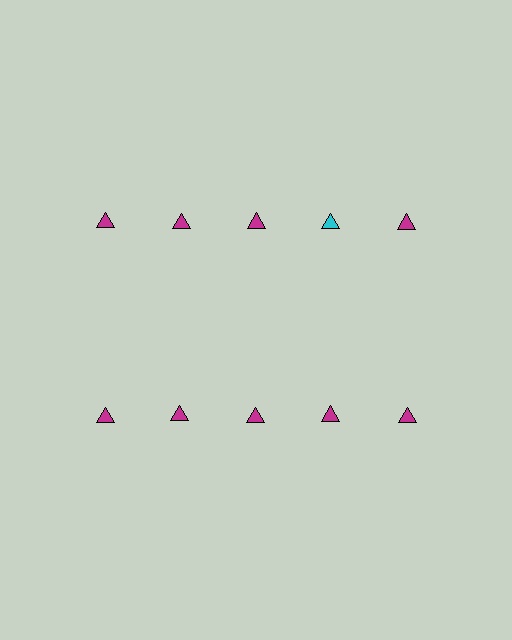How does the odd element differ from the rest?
It has a different color: cyan instead of magenta.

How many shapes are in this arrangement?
There are 10 shapes arranged in a grid pattern.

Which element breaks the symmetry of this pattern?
The cyan triangle in the top row, second from right column breaks the symmetry. All other shapes are magenta triangles.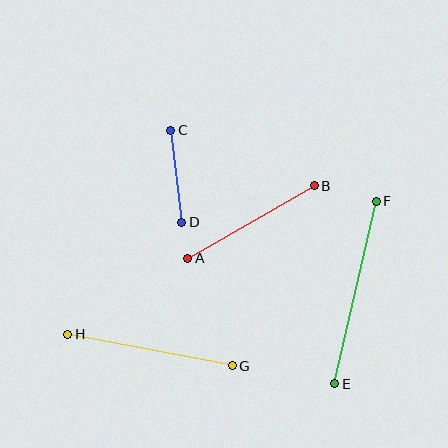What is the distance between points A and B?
The distance is approximately 146 pixels.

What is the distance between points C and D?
The distance is approximately 93 pixels.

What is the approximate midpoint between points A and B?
The midpoint is at approximately (251, 222) pixels.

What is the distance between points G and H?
The distance is approximately 167 pixels.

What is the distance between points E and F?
The distance is approximately 187 pixels.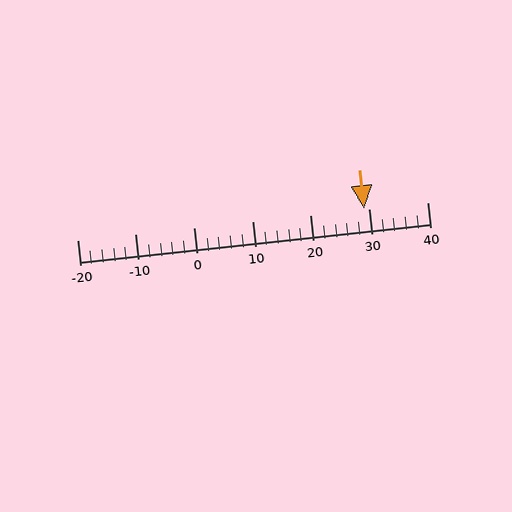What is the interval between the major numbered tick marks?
The major tick marks are spaced 10 units apart.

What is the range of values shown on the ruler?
The ruler shows values from -20 to 40.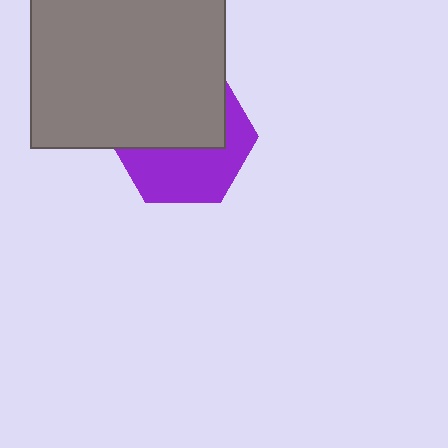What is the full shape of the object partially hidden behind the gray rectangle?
The partially hidden object is a purple hexagon.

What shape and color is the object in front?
The object in front is a gray rectangle.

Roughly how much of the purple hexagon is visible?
About half of it is visible (roughly 47%).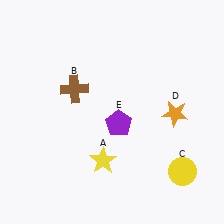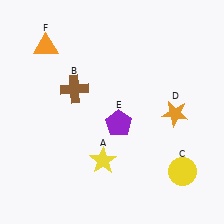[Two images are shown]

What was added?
An orange triangle (F) was added in Image 2.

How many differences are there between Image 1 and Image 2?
There is 1 difference between the two images.